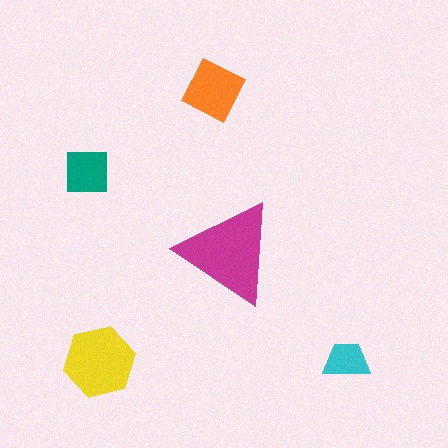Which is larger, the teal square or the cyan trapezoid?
The teal square.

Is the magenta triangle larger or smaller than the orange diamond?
Larger.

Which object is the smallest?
The cyan trapezoid.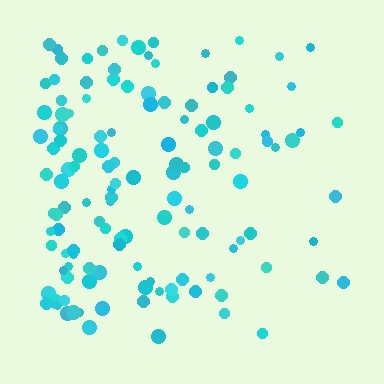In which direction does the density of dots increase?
From right to left, with the left side densest.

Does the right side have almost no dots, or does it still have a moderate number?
Still a moderate number, just noticeably fewer than the left.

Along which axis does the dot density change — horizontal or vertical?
Horizontal.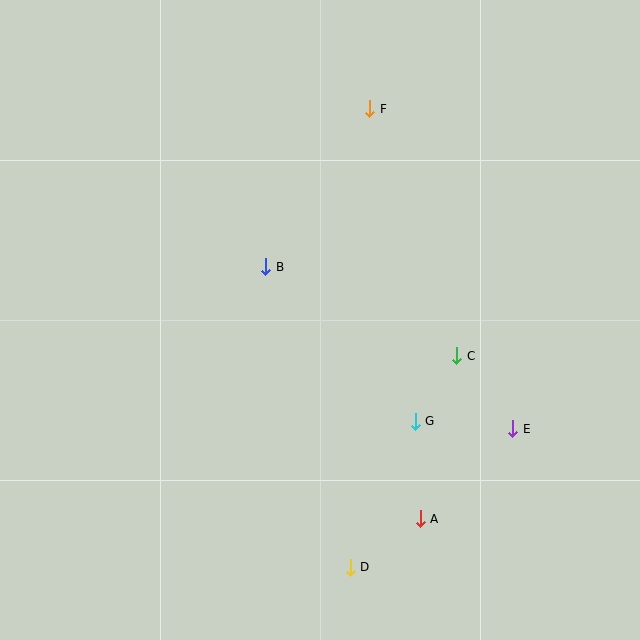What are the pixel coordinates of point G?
Point G is at (415, 421).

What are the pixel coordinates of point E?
Point E is at (513, 429).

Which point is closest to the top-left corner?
Point B is closest to the top-left corner.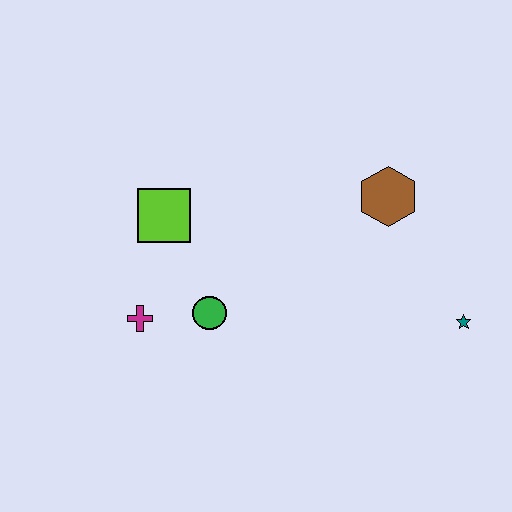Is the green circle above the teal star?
Yes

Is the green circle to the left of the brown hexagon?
Yes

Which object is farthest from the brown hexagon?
The magenta cross is farthest from the brown hexagon.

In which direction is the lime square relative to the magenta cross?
The lime square is above the magenta cross.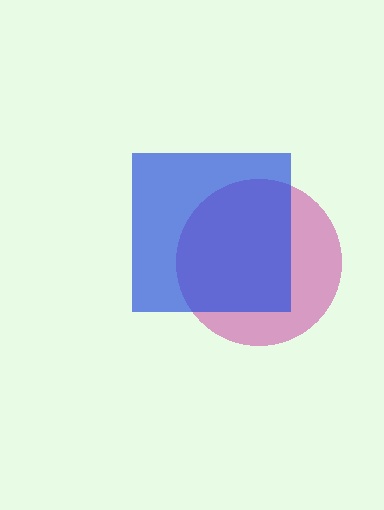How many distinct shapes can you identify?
There are 2 distinct shapes: a magenta circle, a blue square.